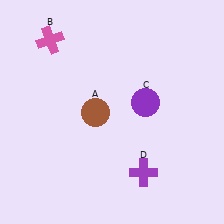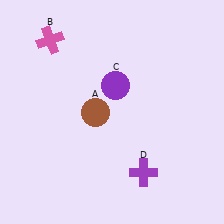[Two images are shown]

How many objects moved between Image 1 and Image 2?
1 object moved between the two images.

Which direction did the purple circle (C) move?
The purple circle (C) moved left.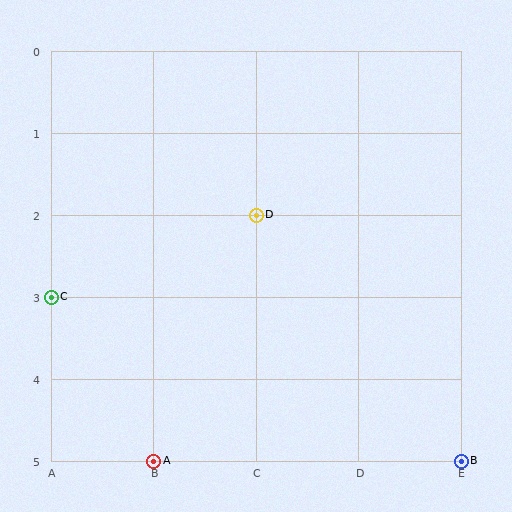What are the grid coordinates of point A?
Point A is at grid coordinates (B, 5).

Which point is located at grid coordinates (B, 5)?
Point A is at (B, 5).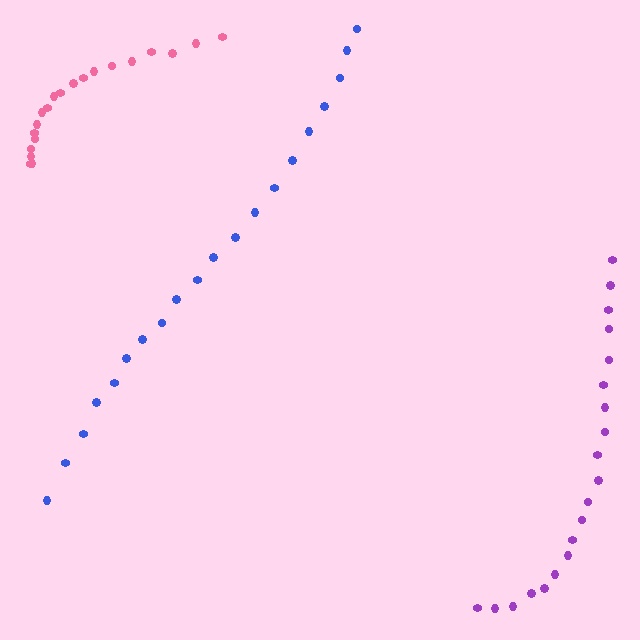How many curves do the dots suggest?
There are 3 distinct paths.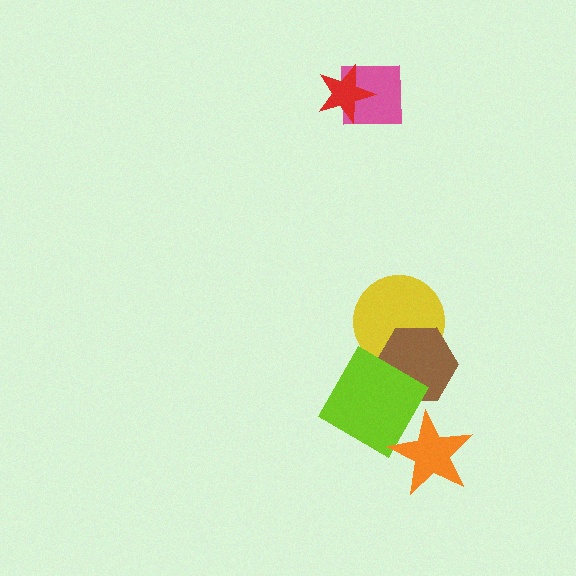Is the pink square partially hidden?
Yes, it is partially covered by another shape.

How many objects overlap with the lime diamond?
1 object overlaps with the lime diamond.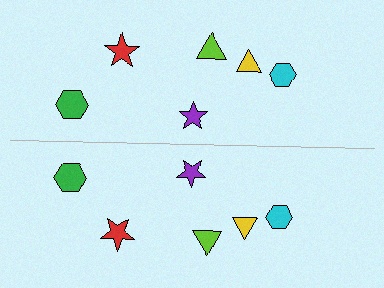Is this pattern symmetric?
Yes, this pattern has bilateral (reflection) symmetry.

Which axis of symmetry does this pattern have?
The pattern has a horizontal axis of symmetry running through the center of the image.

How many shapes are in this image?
There are 12 shapes in this image.